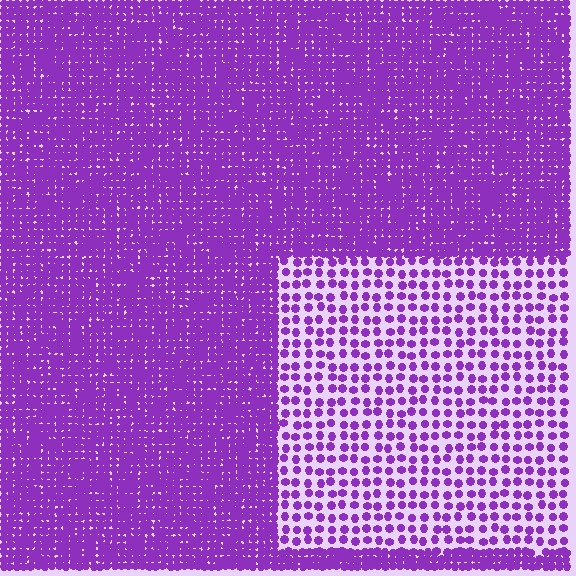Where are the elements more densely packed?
The elements are more densely packed outside the rectangle boundary.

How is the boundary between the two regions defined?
The boundary is defined by a change in element density (approximately 2.8x ratio). All elements are the same color, size, and shape.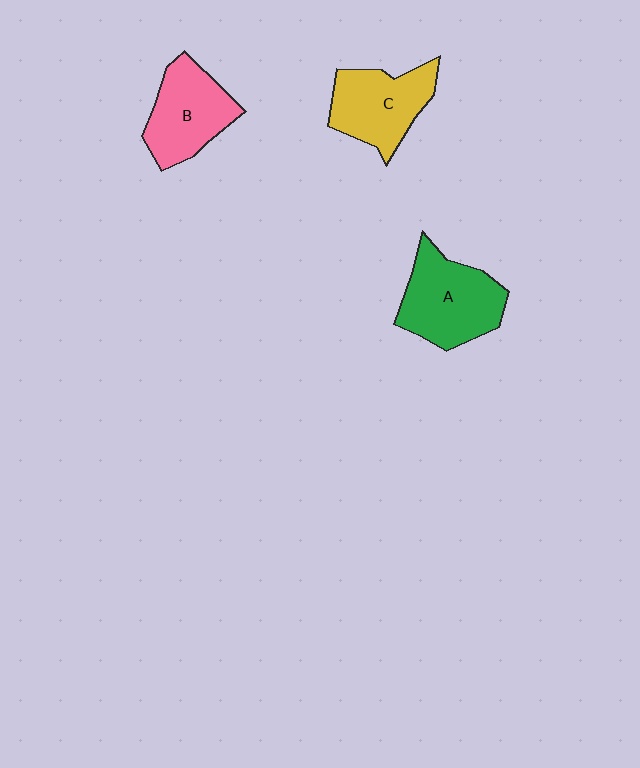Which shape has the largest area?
Shape A (green).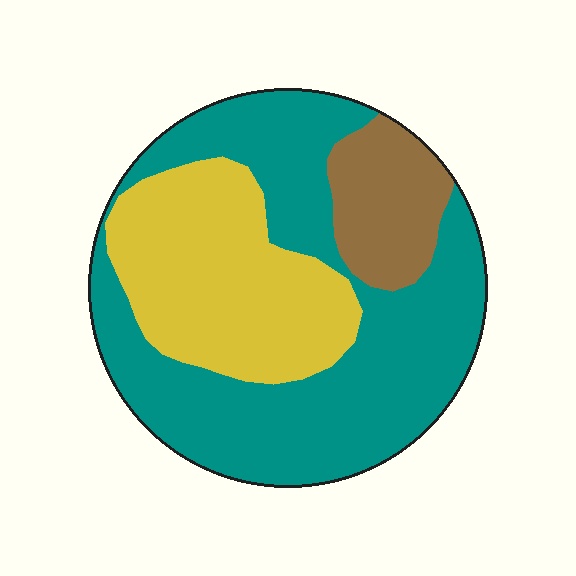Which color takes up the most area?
Teal, at roughly 55%.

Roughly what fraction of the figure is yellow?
Yellow takes up about one third (1/3) of the figure.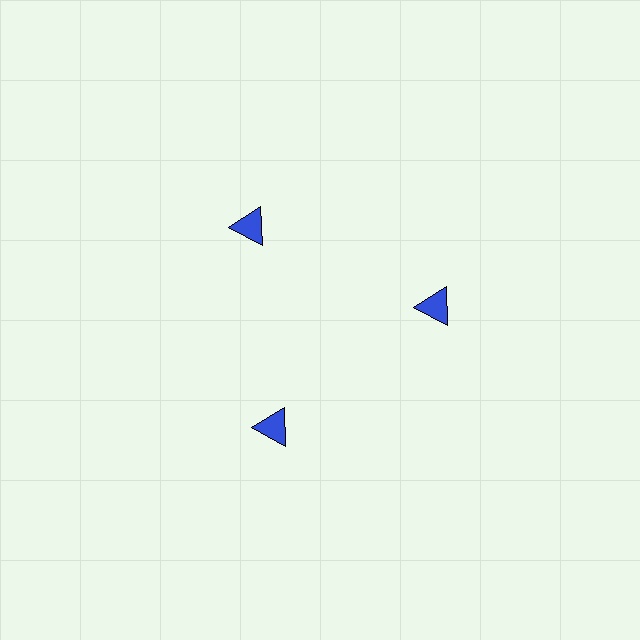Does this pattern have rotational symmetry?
Yes, this pattern has 3-fold rotational symmetry. It looks the same after rotating 120 degrees around the center.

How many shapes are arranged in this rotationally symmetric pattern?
There are 3 shapes, arranged in 3 groups of 1.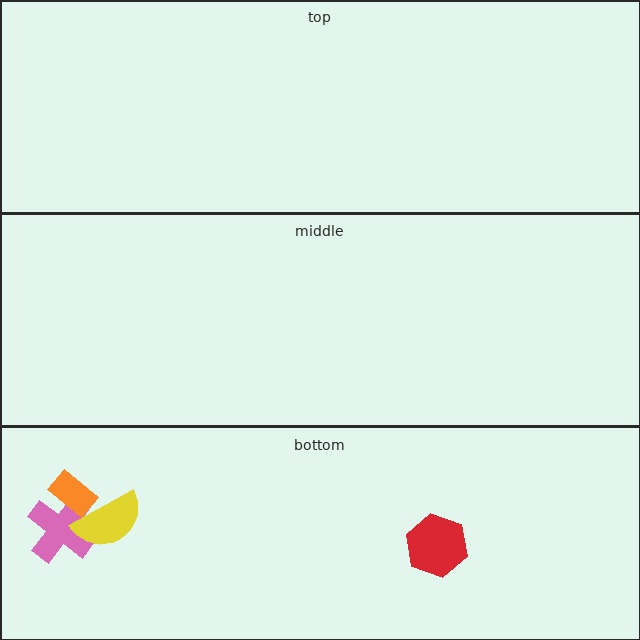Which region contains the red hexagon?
The bottom region.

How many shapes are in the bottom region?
4.